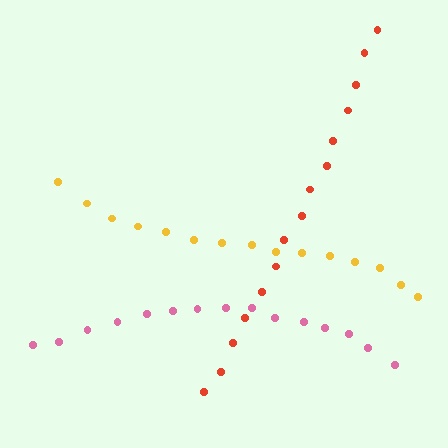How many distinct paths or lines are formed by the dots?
There are 3 distinct paths.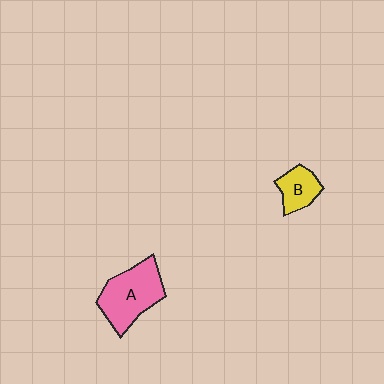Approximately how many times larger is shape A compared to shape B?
Approximately 2.0 times.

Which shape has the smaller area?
Shape B (yellow).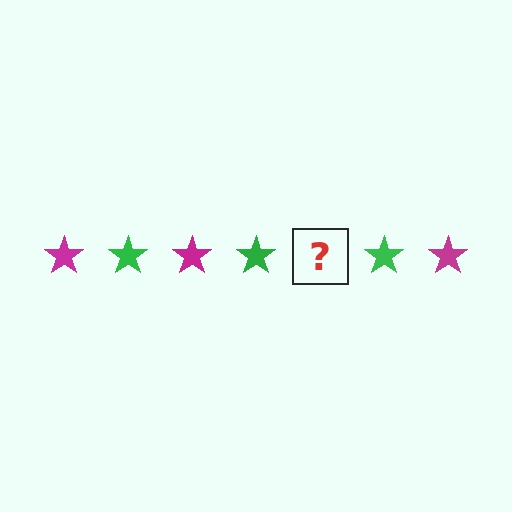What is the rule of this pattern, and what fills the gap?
The rule is that the pattern cycles through magenta, green stars. The gap should be filled with a magenta star.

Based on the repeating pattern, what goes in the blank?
The blank should be a magenta star.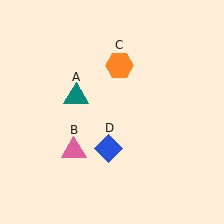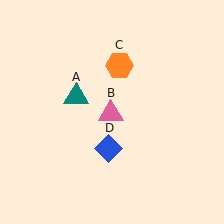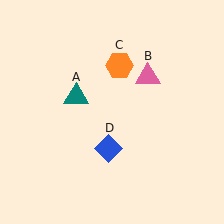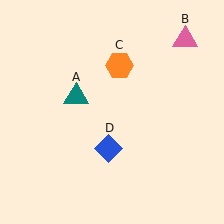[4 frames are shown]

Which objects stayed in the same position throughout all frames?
Teal triangle (object A) and orange hexagon (object C) and blue diamond (object D) remained stationary.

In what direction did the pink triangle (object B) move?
The pink triangle (object B) moved up and to the right.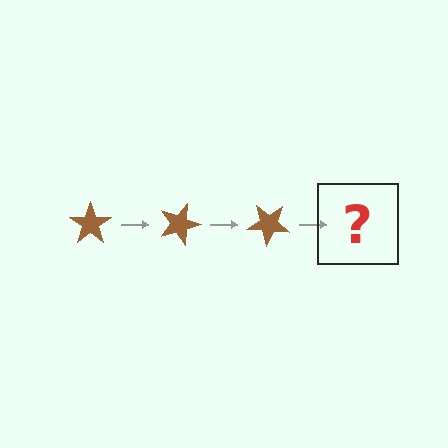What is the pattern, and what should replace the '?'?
The pattern is that the star rotates 20 degrees each step. The '?' should be a brown star rotated 60 degrees.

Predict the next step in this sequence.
The next step is a brown star rotated 60 degrees.